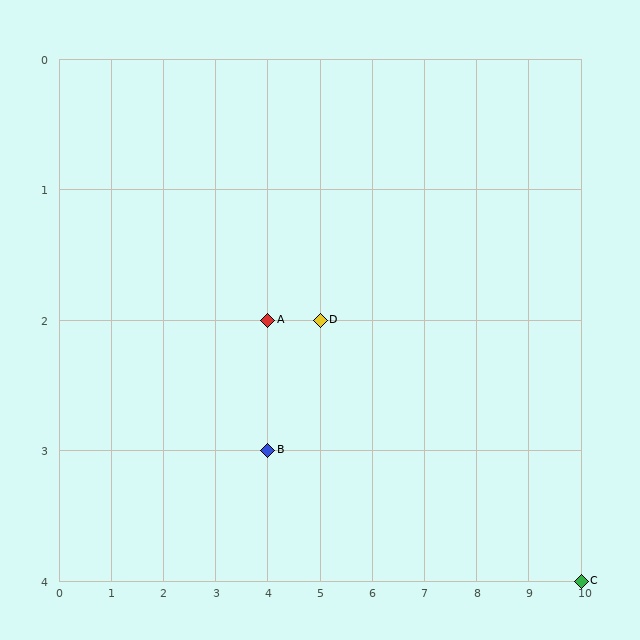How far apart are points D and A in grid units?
Points D and A are 1 column apart.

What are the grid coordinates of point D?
Point D is at grid coordinates (5, 2).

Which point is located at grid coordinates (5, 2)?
Point D is at (5, 2).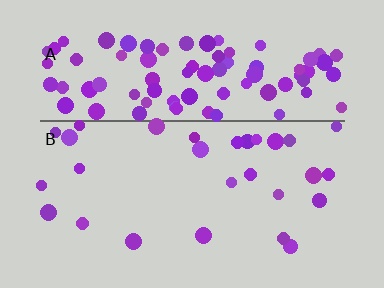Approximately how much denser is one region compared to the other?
Approximately 3.6× — region A over region B.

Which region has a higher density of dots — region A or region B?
A (the top).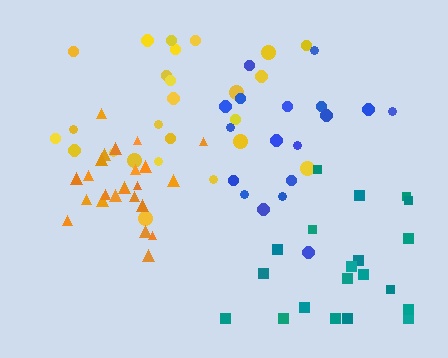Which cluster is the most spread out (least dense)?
Teal.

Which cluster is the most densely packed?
Orange.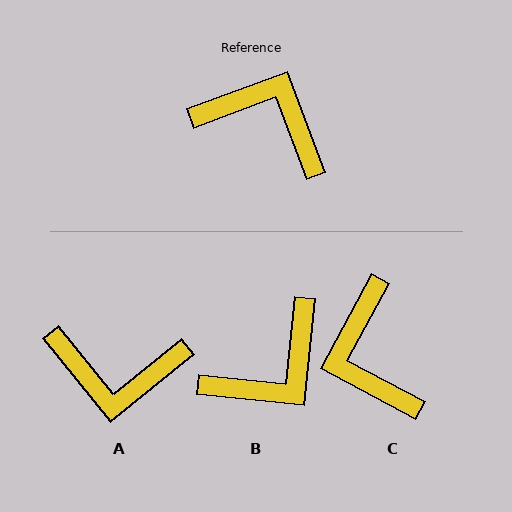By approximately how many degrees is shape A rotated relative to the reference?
Approximately 162 degrees clockwise.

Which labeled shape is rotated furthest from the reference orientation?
A, about 162 degrees away.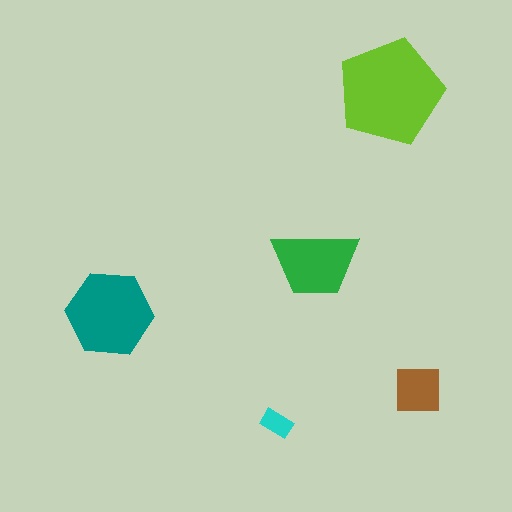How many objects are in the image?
There are 5 objects in the image.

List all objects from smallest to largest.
The cyan rectangle, the brown square, the green trapezoid, the teal hexagon, the lime pentagon.